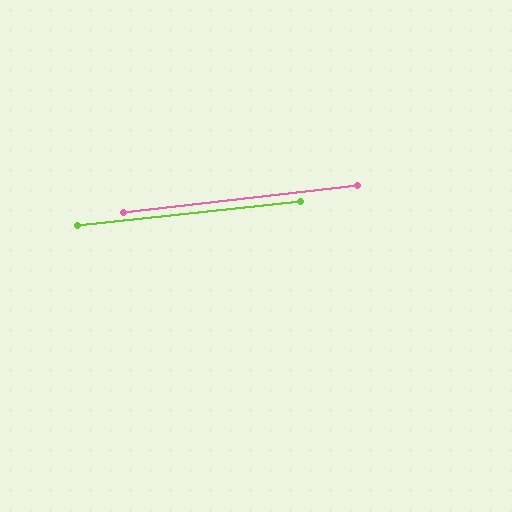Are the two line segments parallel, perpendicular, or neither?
Parallel — their directions differ by only 0.6°.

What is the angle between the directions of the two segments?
Approximately 1 degree.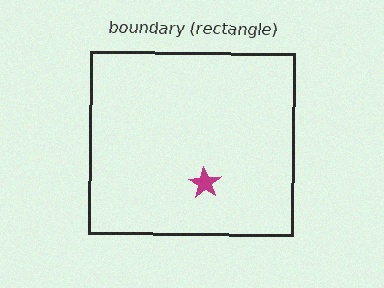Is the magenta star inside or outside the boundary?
Inside.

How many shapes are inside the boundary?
1 inside, 0 outside.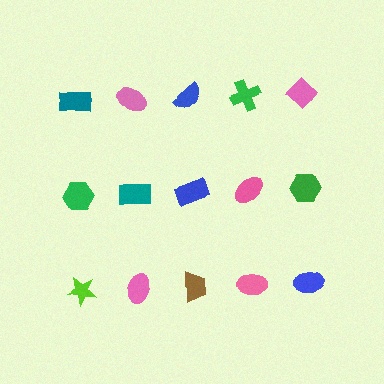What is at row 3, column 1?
A lime star.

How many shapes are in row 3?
5 shapes.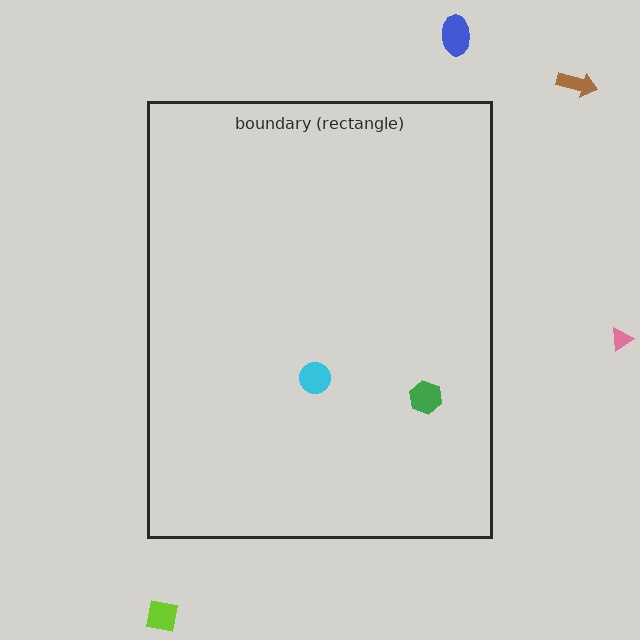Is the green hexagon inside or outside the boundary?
Inside.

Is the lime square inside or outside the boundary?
Outside.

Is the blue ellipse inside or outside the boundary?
Outside.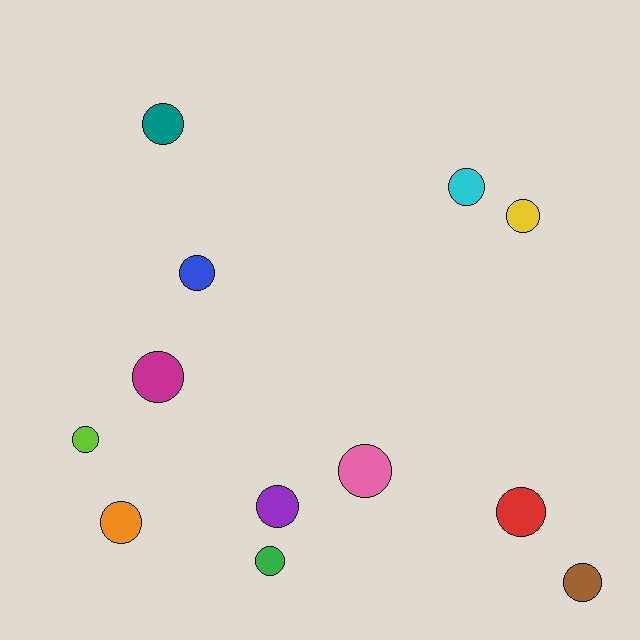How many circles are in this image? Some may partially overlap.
There are 12 circles.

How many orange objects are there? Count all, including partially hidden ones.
There is 1 orange object.